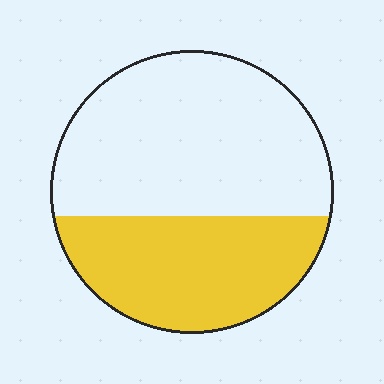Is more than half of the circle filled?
No.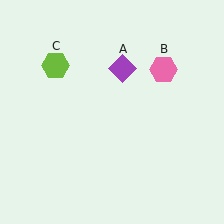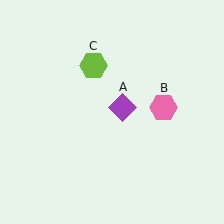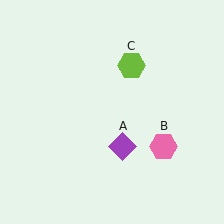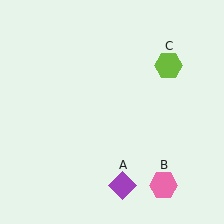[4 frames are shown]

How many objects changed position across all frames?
3 objects changed position: purple diamond (object A), pink hexagon (object B), lime hexagon (object C).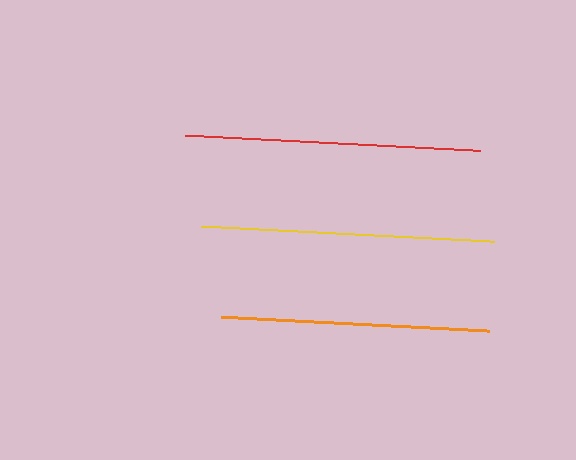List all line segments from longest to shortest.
From longest to shortest: red, yellow, orange.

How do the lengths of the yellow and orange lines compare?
The yellow and orange lines are approximately the same length.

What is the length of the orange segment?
The orange segment is approximately 268 pixels long.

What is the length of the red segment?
The red segment is approximately 296 pixels long.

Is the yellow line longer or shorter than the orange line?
The yellow line is longer than the orange line.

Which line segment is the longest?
The red line is the longest at approximately 296 pixels.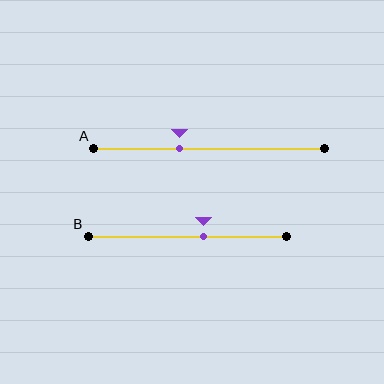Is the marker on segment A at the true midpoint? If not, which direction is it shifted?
No, the marker on segment A is shifted to the left by about 13% of the segment length.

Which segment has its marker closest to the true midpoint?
Segment B has its marker closest to the true midpoint.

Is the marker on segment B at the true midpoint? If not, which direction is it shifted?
No, the marker on segment B is shifted to the right by about 8% of the segment length.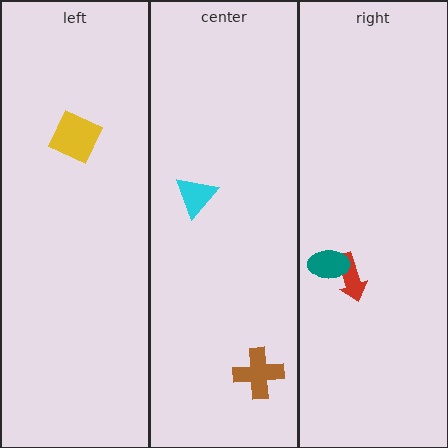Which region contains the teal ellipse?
The right region.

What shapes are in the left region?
The yellow square.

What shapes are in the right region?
The red arrow, the teal ellipse.